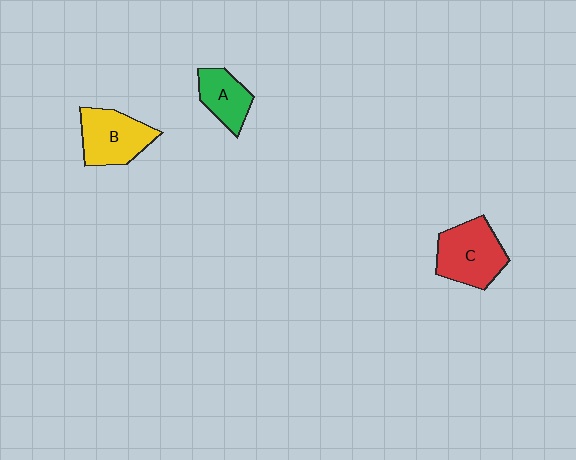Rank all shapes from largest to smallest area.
From largest to smallest: C (red), B (yellow), A (green).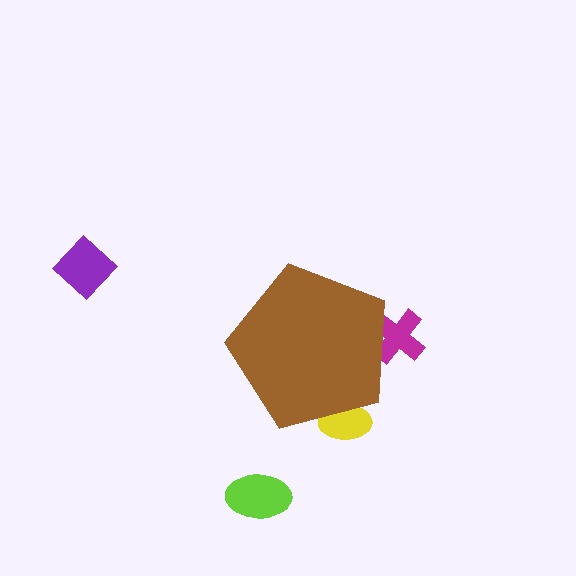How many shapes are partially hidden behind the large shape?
2 shapes are partially hidden.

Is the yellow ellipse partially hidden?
Yes, the yellow ellipse is partially hidden behind the brown pentagon.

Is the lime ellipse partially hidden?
No, the lime ellipse is fully visible.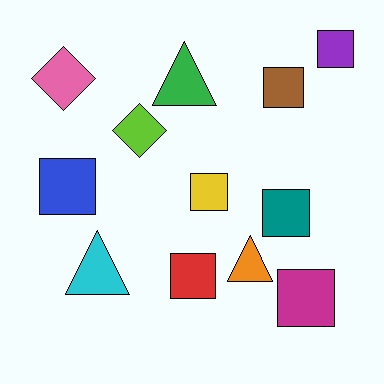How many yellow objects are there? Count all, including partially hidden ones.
There is 1 yellow object.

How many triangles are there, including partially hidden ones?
There are 3 triangles.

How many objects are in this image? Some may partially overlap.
There are 12 objects.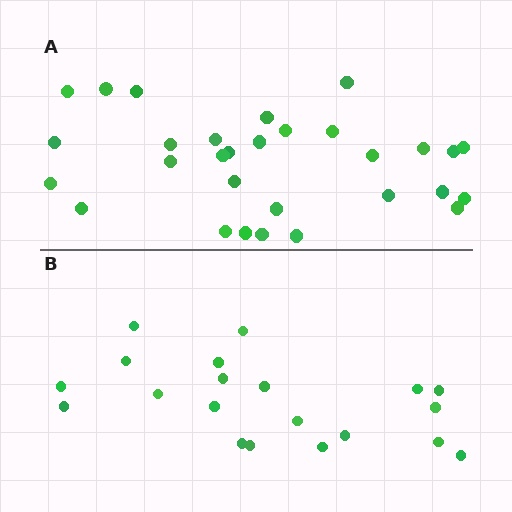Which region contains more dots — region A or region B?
Region A (the top region) has more dots.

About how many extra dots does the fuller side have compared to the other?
Region A has roughly 10 or so more dots than region B.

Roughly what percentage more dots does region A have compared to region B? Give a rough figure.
About 50% more.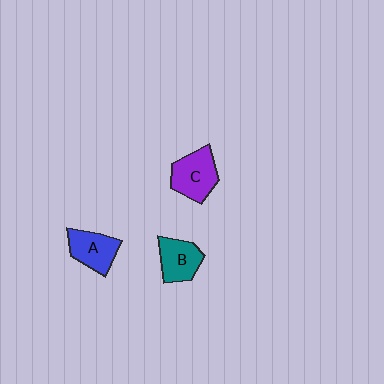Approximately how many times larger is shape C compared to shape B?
Approximately 1.2 times.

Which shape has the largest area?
Shape C (purple).